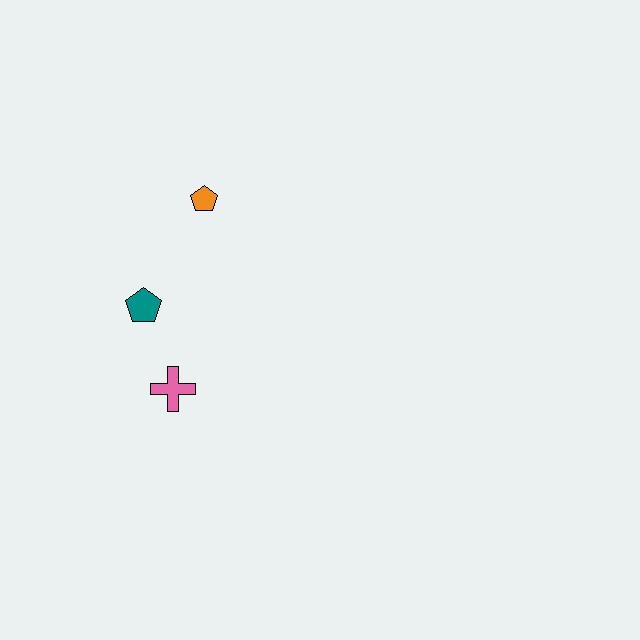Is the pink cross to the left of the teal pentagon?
No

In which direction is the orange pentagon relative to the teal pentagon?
The orange pentagon is above the teal pentagon.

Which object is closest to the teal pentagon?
The pink cross is closest to the teal pentagon.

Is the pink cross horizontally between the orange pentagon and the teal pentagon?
Yes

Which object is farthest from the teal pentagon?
The orange pentagon is farthest from the teal pentagon.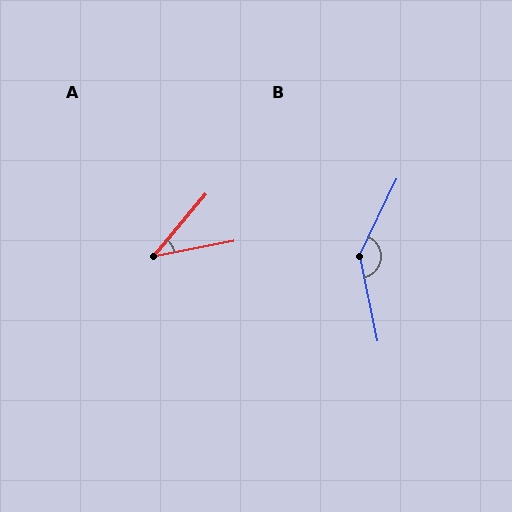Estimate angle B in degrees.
Approximately 142 degrees.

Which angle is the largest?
B, at approximately 142 degrees.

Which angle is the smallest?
A, at approximately 39 degrees.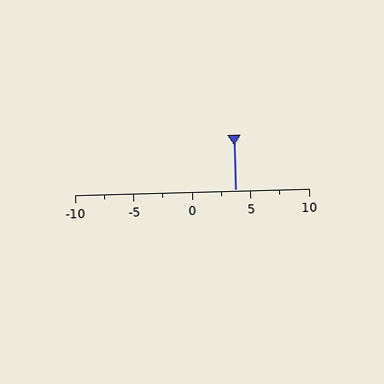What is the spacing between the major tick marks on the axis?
The major ticks are spaced 5 apart.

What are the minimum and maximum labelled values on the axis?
The axis runs from -10 to 10.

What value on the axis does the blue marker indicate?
The marker indicates approximately 3.8.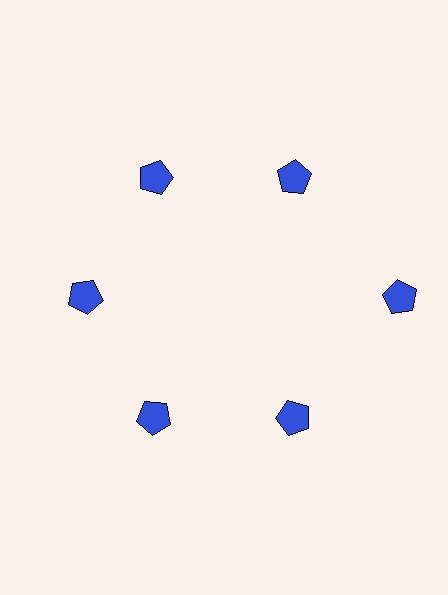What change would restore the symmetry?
The symmetry would be restored by moving it inward, back onto the ring so that all 6 pentagons sit at equal angles and equal distance from the center.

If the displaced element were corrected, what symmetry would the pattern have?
It would have 6-fold rotational symmetry — the pattern would map onto itself every 60 degrees.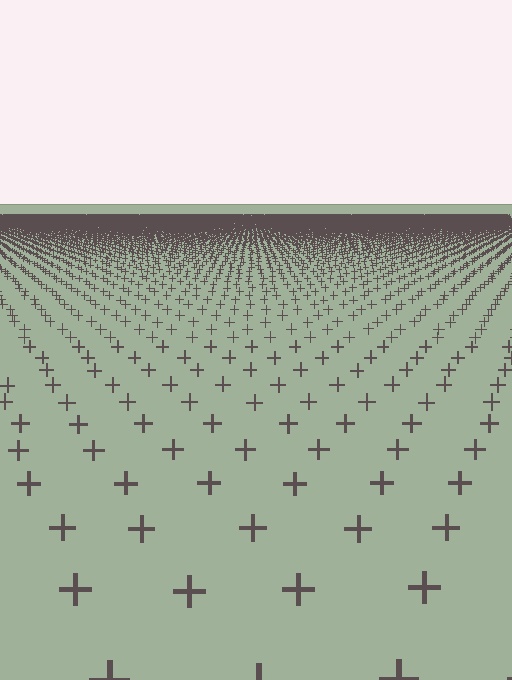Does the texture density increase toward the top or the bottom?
Density increases toward the top.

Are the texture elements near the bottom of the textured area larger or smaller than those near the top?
Larger. Near the bottom, elements are closer to the viewer and appear at a bigger on-screen size.